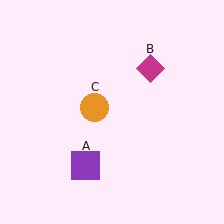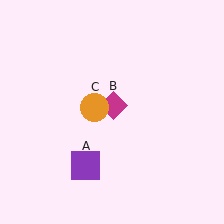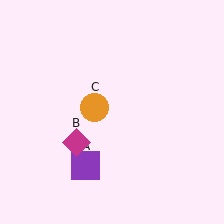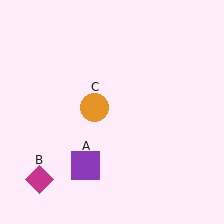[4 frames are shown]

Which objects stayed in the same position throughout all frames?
Purple square (object A) and orange circle (object C) remained stationary.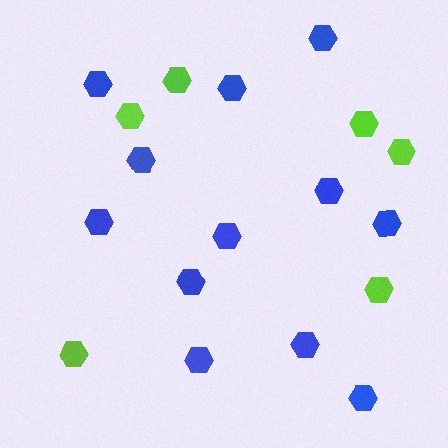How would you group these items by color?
There are 2 groups: one group of lime hexagons (6) and one group of blue hexagons (12).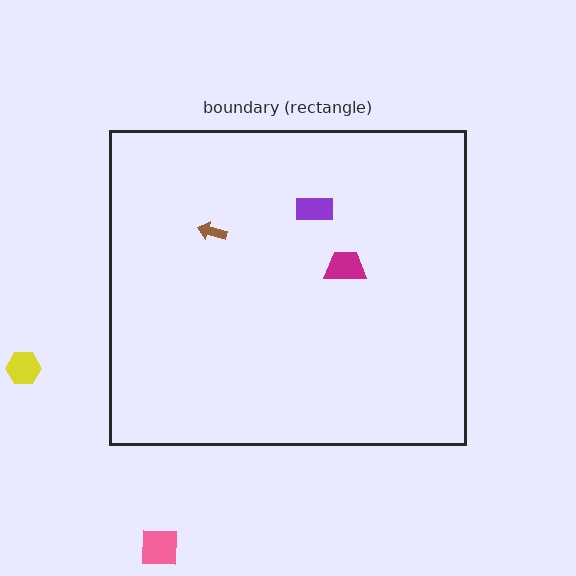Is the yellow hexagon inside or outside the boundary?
Outside.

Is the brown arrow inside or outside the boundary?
Inside.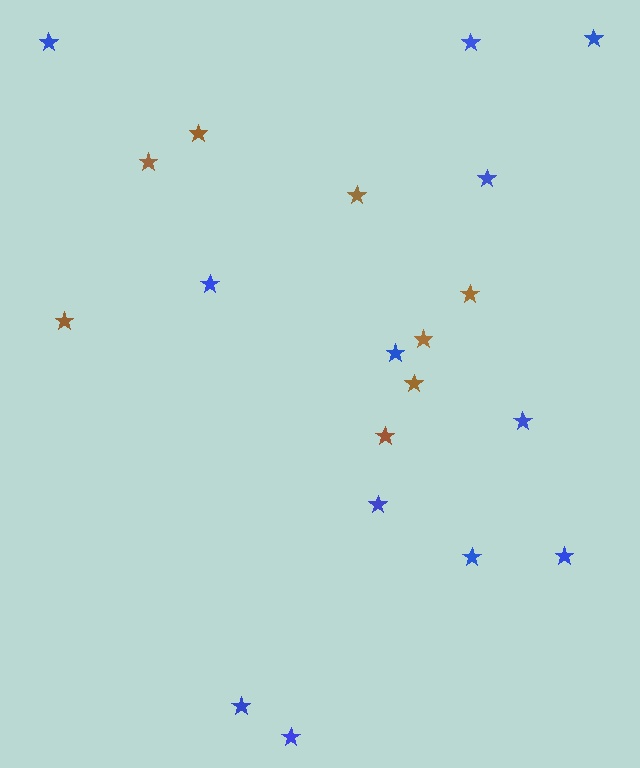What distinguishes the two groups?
There are 2 groups: one group of brown stars (8) and one group of blue stars (12).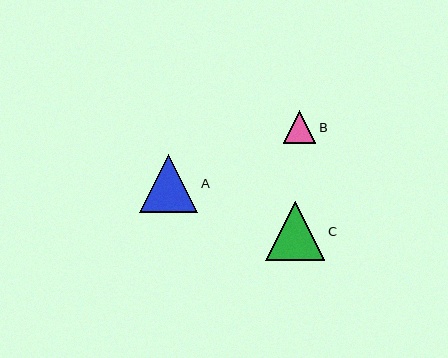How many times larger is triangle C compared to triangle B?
Triangle C is approximately 1.8 times the size of triangle B.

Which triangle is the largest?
Triangle C is the largest with a size of approximately 60 pixels.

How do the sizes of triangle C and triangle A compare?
Triangle C and triangle A are approximately the same size.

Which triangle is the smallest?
Triangle B is the smallest with a size of approximately 32 pixels.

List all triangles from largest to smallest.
From largest to smallest: C, A, B.